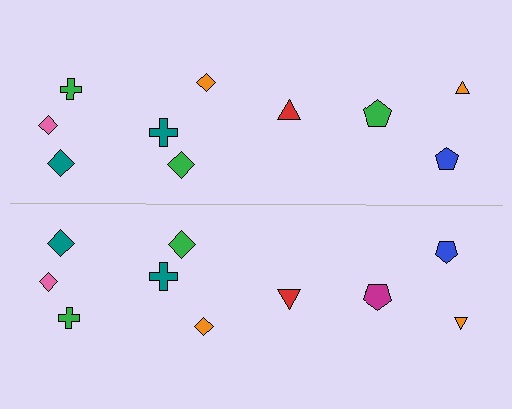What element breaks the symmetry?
The magenta pentagon on the bottom side breaks the symmetry — its mirror counterpart is green.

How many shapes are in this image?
There are 20 shapes in this image.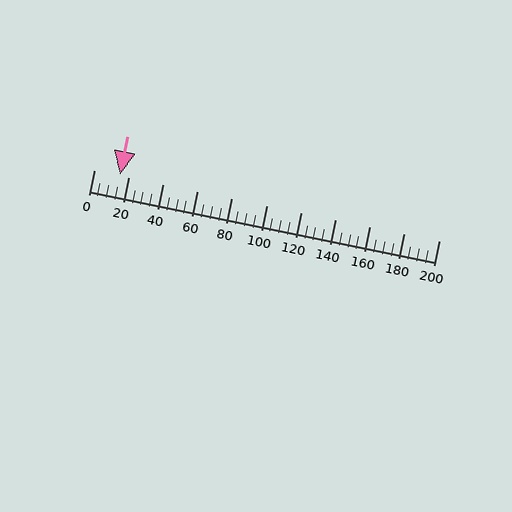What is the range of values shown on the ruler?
The ruler shows values from 0 to 200.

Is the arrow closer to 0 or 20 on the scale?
The arrow is closer to 20.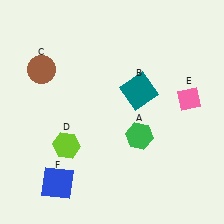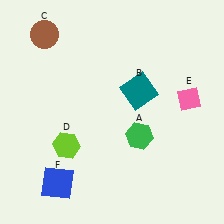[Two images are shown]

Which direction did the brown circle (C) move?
The brown circle (C) moved up.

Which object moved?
The brown circle (C) moved up.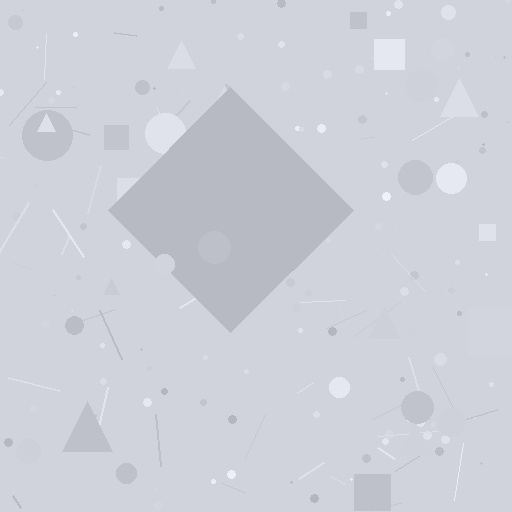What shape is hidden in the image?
A diamond is hidden in the image.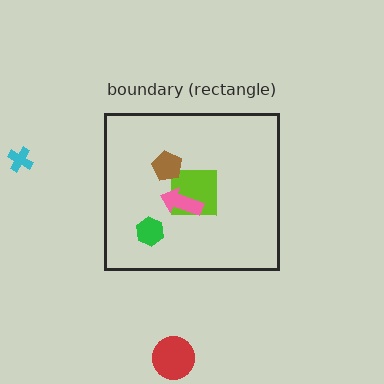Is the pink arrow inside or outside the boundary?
Inside.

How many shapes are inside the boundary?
4 inside, 2 outside.